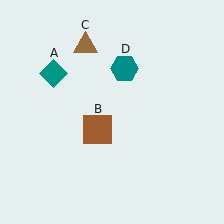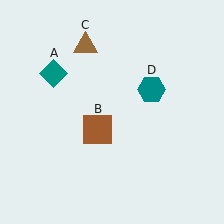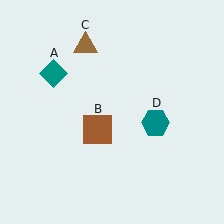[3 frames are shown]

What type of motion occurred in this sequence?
The teal hexagon (object D) rotated clockwise around the center of the scene.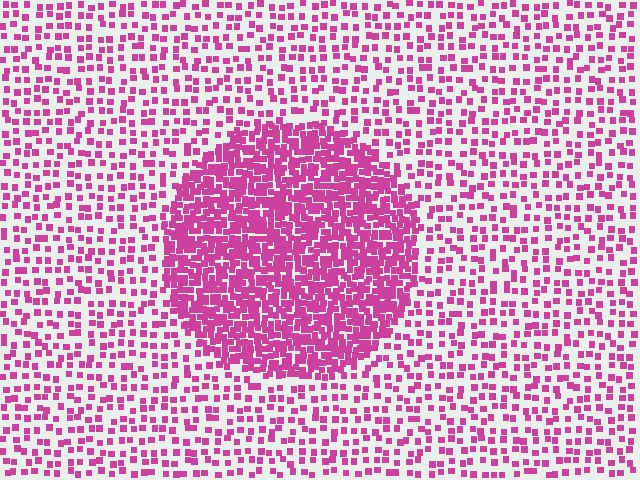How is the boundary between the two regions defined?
The boundary is defined by a change in element density (approximately 2.6x ratio). All elements are the same color, size, and shape.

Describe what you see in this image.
The image contains small magenta elements arranged at two different densities. A circle-shaped region is visible where the elements are more densely packed than the surrounding area.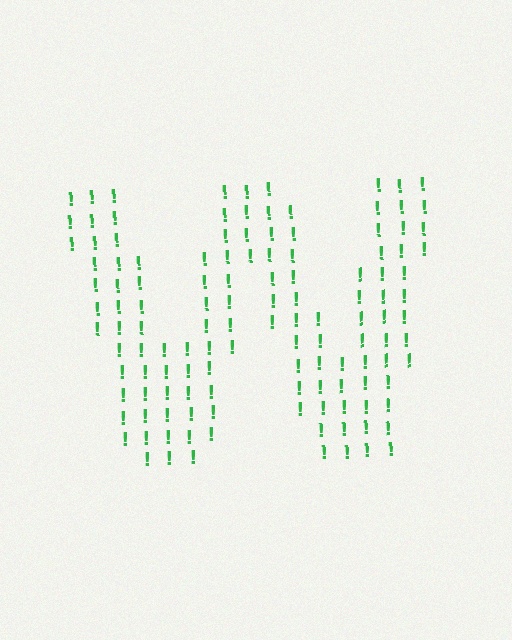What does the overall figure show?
The overall figure shows the letter W.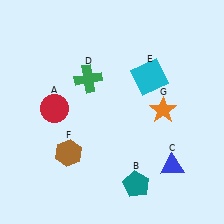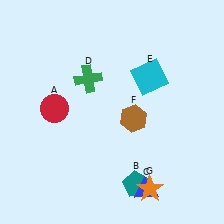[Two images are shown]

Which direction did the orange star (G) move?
The orange star (G) moved down.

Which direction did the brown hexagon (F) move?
The brown hexagon (F) moved right.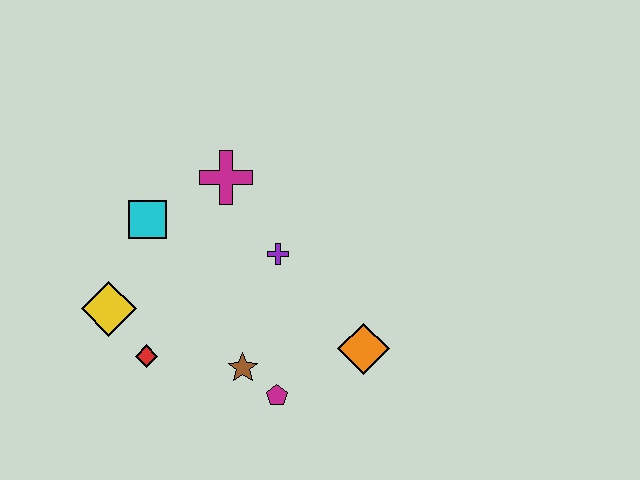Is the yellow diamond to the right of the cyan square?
No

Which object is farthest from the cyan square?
The orange diamond is farthest from the cyan square.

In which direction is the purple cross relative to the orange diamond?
The purple cross is above the orange diamond.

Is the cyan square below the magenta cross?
Yes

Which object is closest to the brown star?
The magenta pentagon is closest to the brown star.